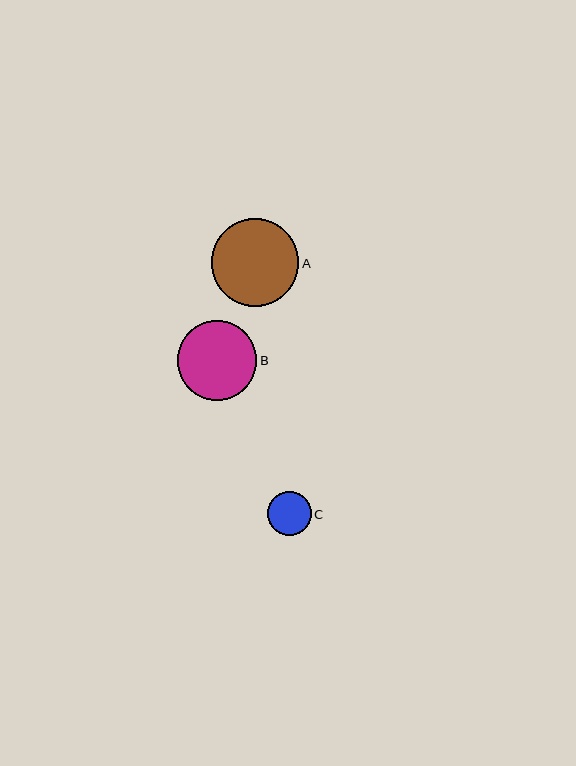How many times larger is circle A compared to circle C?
Circle A is approximately 2.0 times the size of circle C.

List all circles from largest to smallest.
From largest to smallest: A, B, C.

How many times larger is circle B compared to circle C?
Circle B is approximately 1.8 times the size of circle C.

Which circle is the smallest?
Circle C is the smallest with a size of approximately 43 pixels.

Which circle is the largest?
Circle A is the largest with a size of approximately 88 pixels.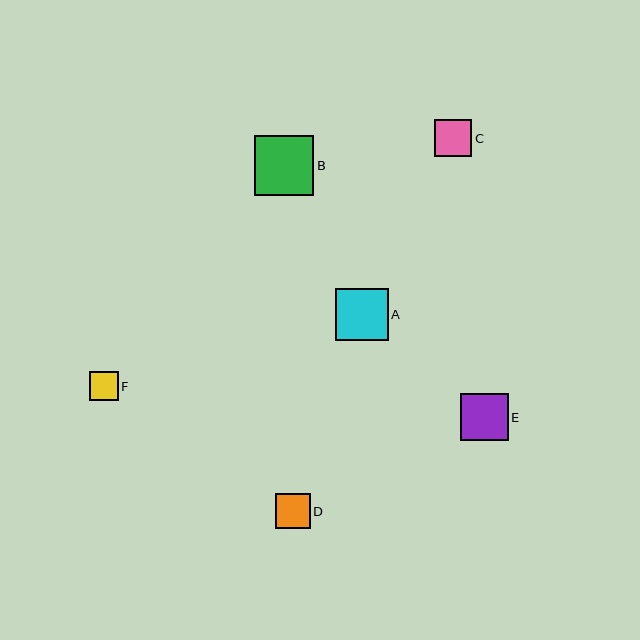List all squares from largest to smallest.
From largest to smallest: B, A, E, C, D, F.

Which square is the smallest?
Square F is the smallest with a size of approximately 29 pixels.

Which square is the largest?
Square B is the largest with a size of approximately 60 pixels.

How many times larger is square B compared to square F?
Square B is approximately 2.1 times the size of square F.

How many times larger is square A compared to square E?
Square A is approximately 1.1 times the size of square E.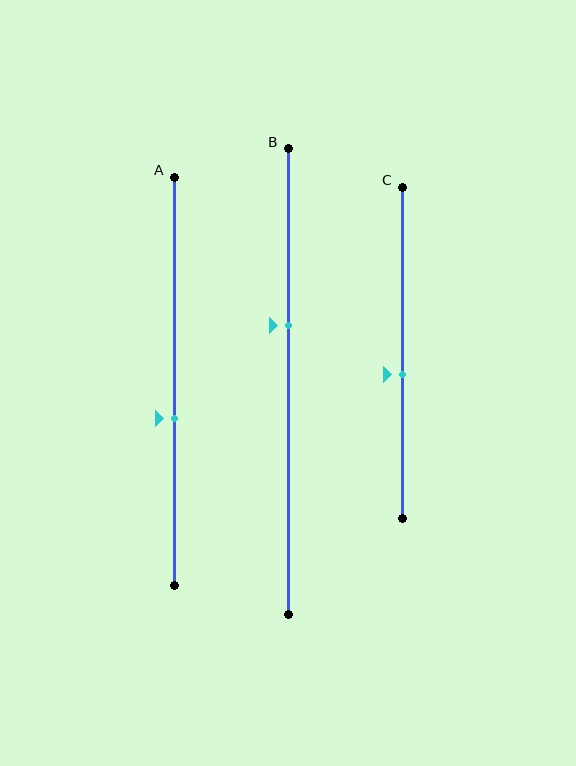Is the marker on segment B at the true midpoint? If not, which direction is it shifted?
No, the marker on segment B is shifted upward by about 12% of the segment length.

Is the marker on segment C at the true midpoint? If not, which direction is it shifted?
No, the marker on segment C is shifted downward by about 6% of the segment length.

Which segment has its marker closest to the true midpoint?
Segment C has its marker closest to the true midpoint.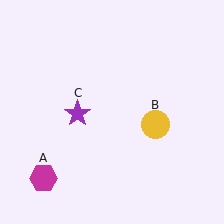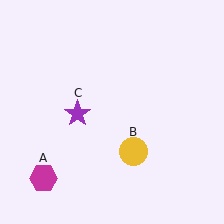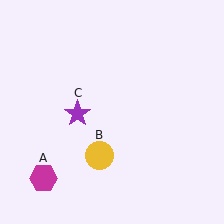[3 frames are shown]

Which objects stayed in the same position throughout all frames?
Magenta hexagon (object A) and purple star (object C) remained stationary.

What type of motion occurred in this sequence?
The yellow circle (object B) rotated clockwise around the center of the scene.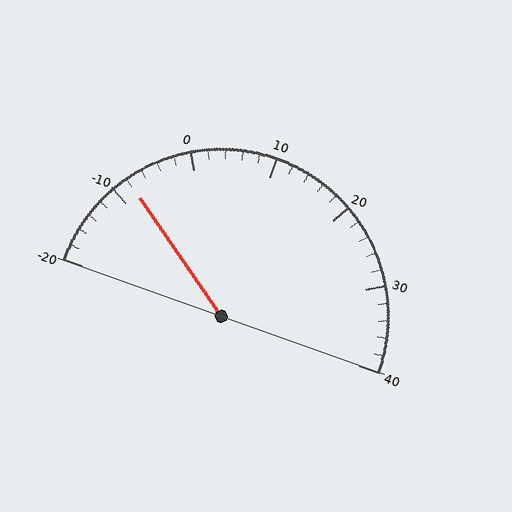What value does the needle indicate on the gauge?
The needle indicates approximately -8.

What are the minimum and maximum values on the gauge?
The gauge ranges from -20 to 40.